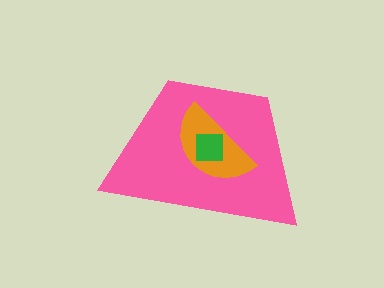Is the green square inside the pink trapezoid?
Yes.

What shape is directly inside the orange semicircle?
The green square.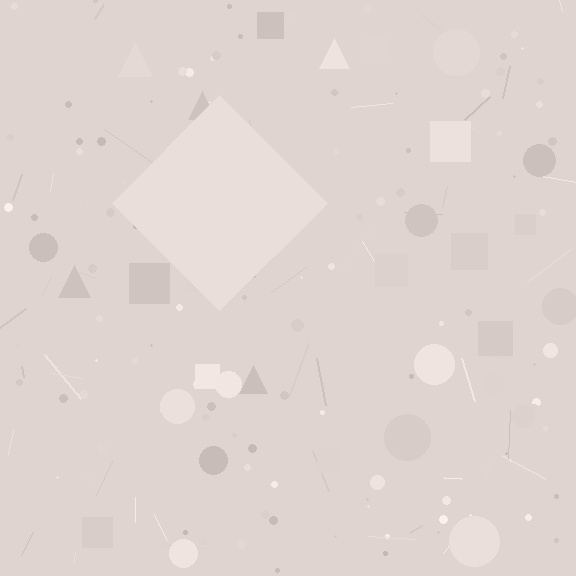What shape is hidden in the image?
A diamond is hidden in the image.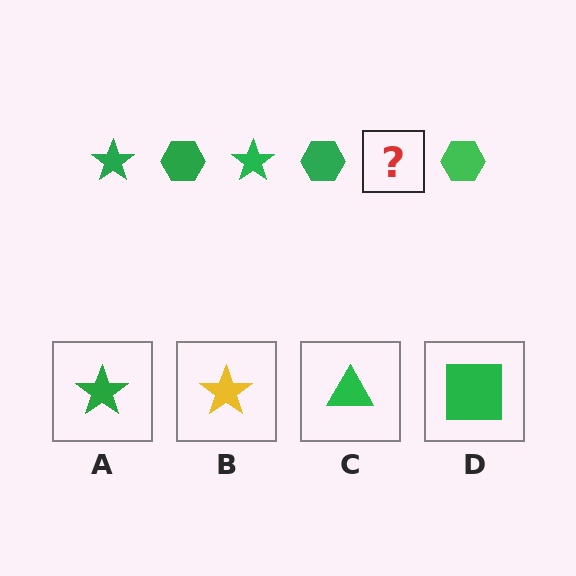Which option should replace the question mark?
Option A.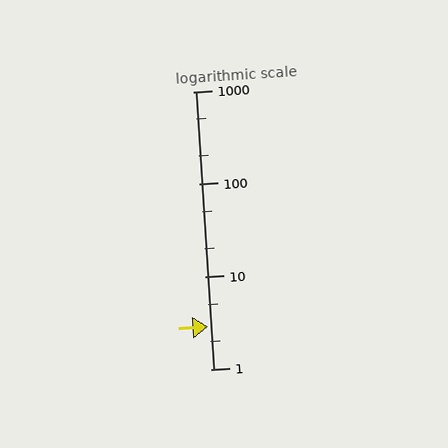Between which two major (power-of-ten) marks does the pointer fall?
The pointer is between 1 and 10.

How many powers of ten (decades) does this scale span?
The scale spans 3 decades, from 1 to 1000.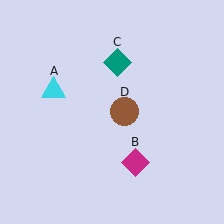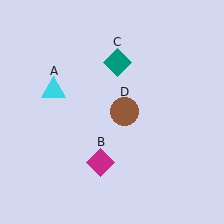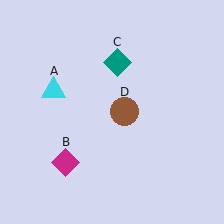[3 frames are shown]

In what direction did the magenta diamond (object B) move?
The magenta diamond (object B) moved left.